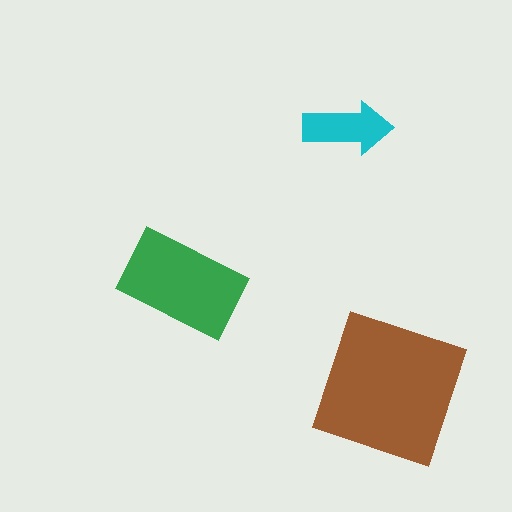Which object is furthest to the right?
The brown square is rightmost.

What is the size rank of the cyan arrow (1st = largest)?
3rd.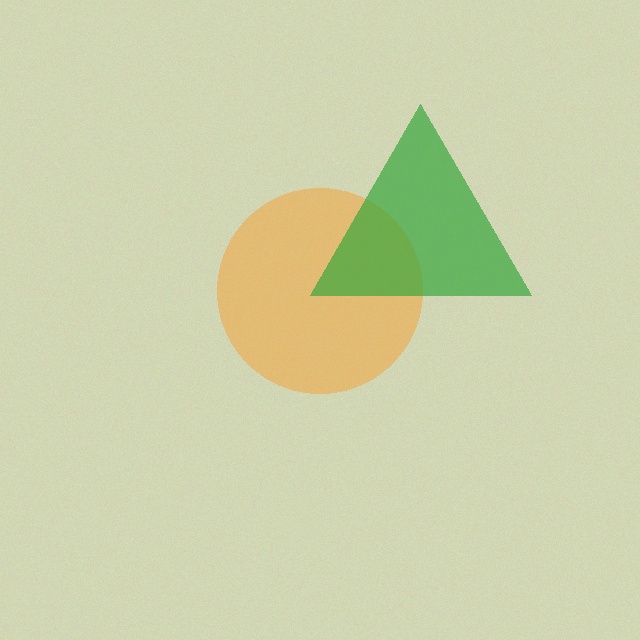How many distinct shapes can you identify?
There are 2 distinct shapes: an orange circle, a green triangle.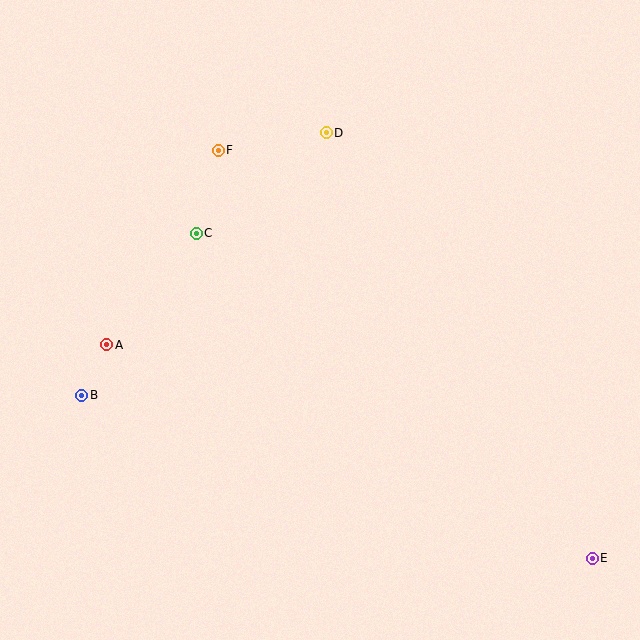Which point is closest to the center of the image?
Point C at (196, 233) is closest to the center.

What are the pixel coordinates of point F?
Point F is at (218, 150).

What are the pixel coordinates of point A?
Point A is at (107, 345).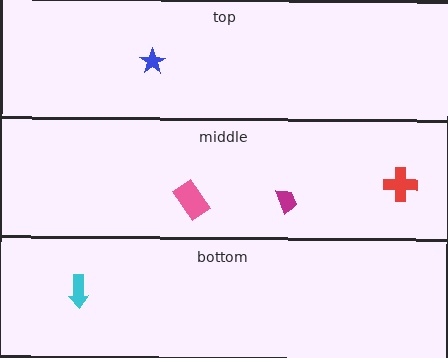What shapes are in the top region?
The blue star.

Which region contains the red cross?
The middle region.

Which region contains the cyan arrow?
The bottom region.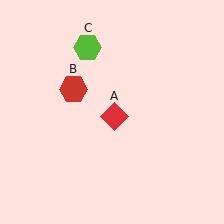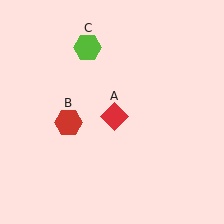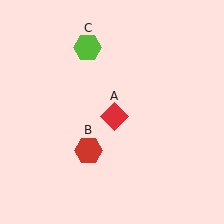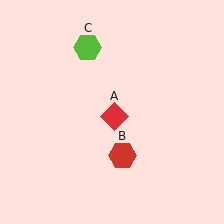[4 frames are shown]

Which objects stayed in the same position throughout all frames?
Red diamond (object A) and lime hexagon (object C) remained stationary.